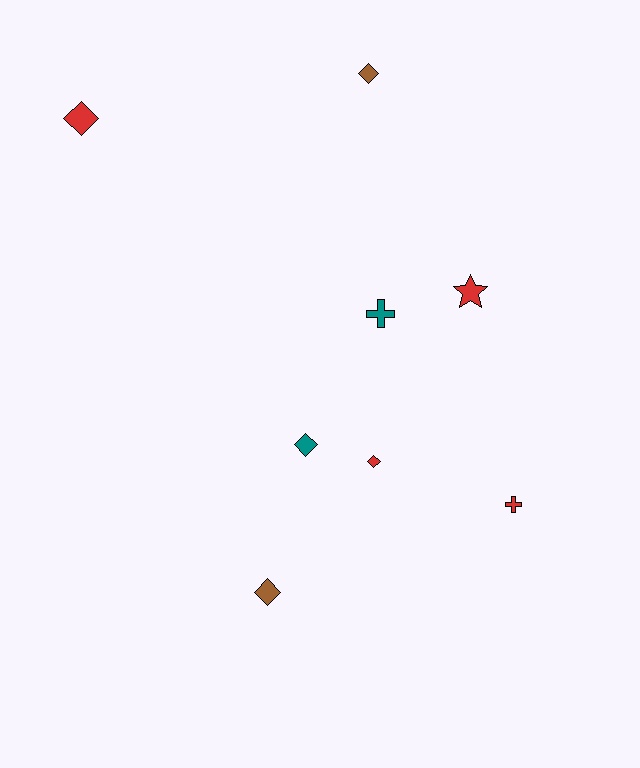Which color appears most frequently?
Red, with 4 objects.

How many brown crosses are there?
There are no brown crosses.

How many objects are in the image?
There are 8 objects.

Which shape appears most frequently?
Diamond, with 5 objects.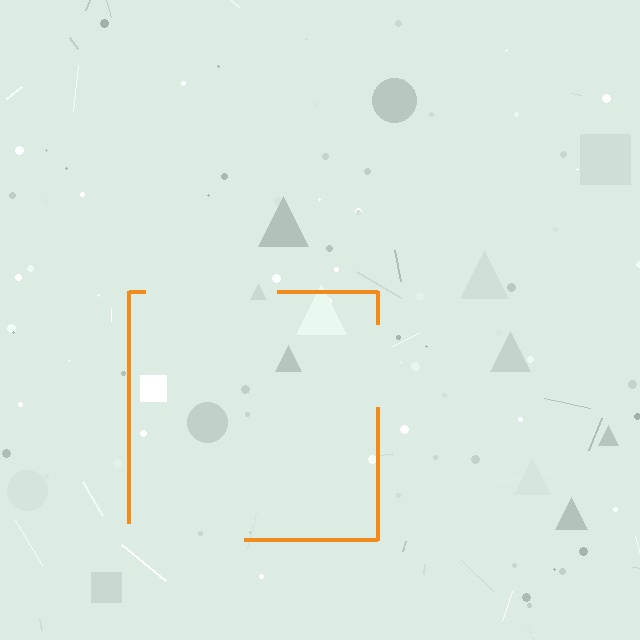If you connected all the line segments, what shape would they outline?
They would outline a square.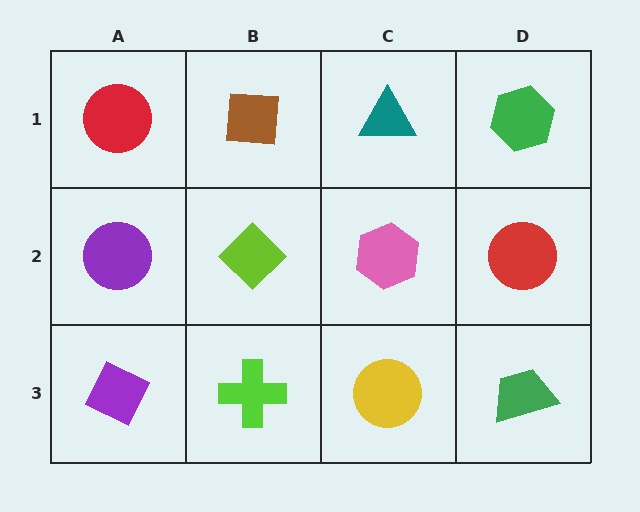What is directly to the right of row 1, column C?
A green hexagon.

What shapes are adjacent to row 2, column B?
A brown square (row 1, column B), a lime cross (row 3, column B), a purple circle (row 2, column A), a pink hexagon (row 2, column C).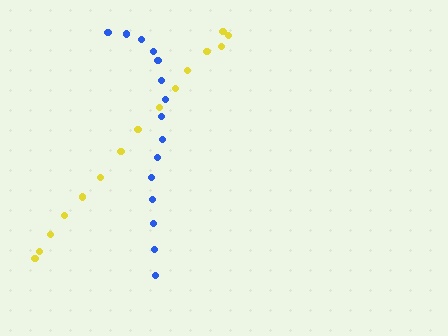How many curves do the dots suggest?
There are 2 distinct paths.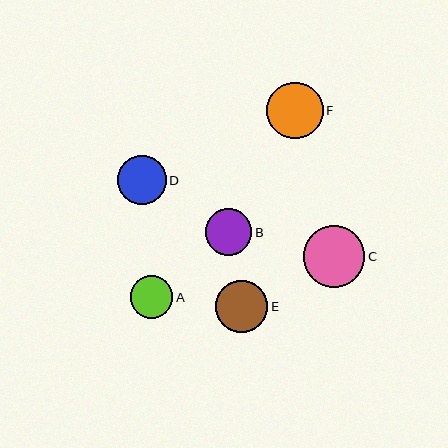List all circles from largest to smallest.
From largest to smallest: C, F, E, D, B, A.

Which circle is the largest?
Circle C is the largest with a size of approximately 62 pixels.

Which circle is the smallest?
Circle A is the smallest with a size of approximately 43 pixels.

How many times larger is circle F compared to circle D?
Circle F is approximately 1.2 times the size of circle D.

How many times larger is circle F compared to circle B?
Circle F is approximately 1.2 times the size of circle B.